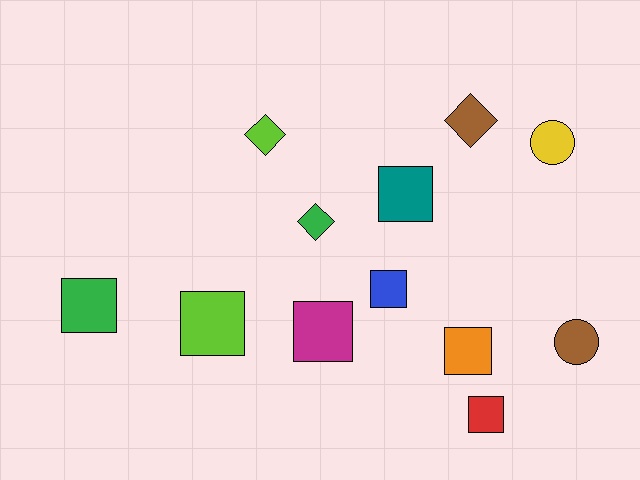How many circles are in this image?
There are 2 circles.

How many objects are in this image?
There are 12 objects.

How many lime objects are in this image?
There are 2 lime objects.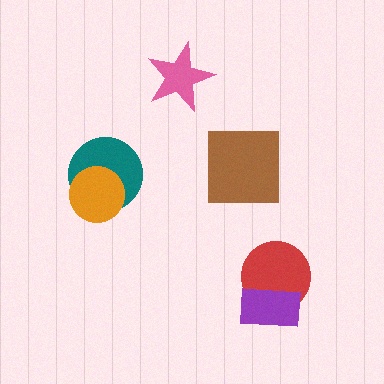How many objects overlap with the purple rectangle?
1 object overlaps with the purple rectangle.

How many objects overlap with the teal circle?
1 object overlaps with the teal circle.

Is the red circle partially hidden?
Yes, it is partially covered by another shape.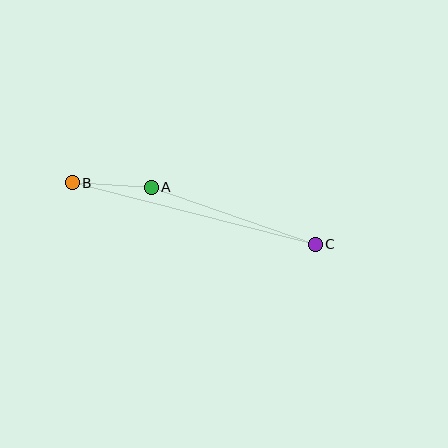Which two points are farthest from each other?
Points B and C are farthest from each other.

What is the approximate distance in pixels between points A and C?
The distance between A and C is approximately 173 pixels.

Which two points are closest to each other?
Points A and B are closest to each other.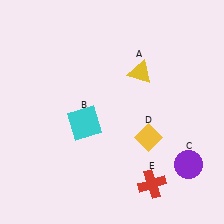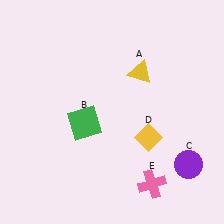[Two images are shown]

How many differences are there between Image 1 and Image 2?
There are 2 differences between the two images.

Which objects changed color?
B changed from cyan to green. E changed from red to pink.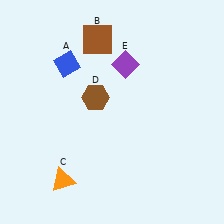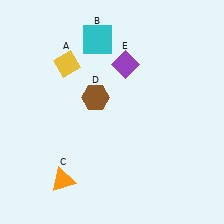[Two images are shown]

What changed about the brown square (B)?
In Image 1, B is brown. In Image 2, it changed to cyan.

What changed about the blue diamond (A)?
In Image 1, A is blue. In Image 2, it changed to yellow.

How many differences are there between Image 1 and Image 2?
There are 2 differences between the two images.